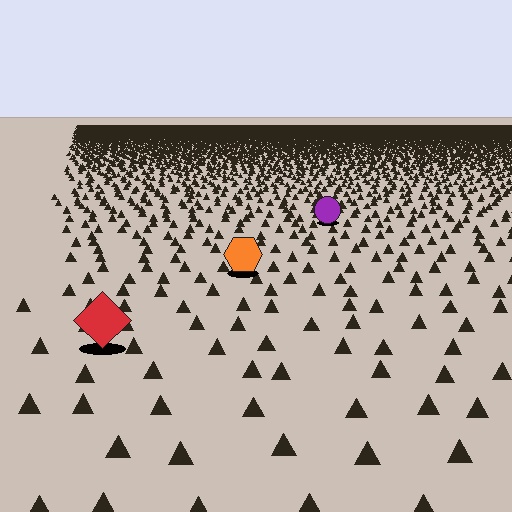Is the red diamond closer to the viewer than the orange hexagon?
Yes. The red diamond is closer — you can tell from the texture gradient: the ground texture is coarser near it.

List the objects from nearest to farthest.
From nearest to farthest: the red diamond, the orange hexagon, the purple circle.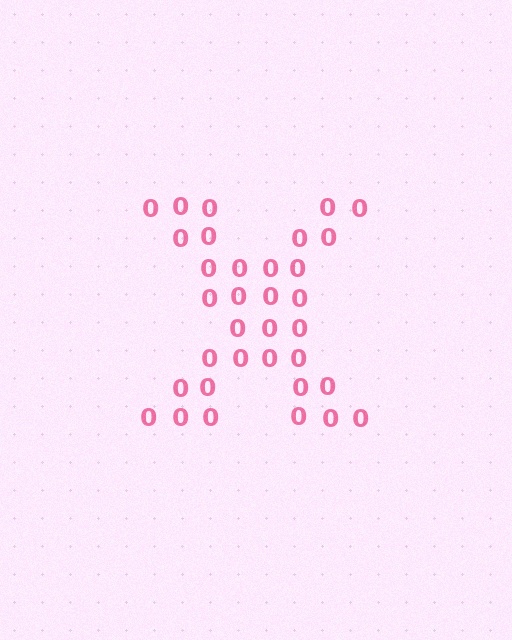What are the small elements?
The small elements are digit 0's.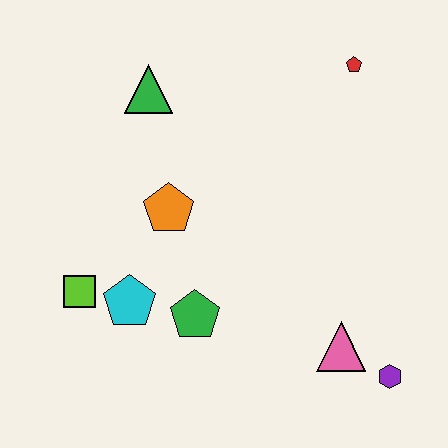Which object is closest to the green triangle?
The orange pentagon is closest to the green triangle.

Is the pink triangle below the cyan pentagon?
Yes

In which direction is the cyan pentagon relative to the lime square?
The cyan pentagon is to the right of the lime square.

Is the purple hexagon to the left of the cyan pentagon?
No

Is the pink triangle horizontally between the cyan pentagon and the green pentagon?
No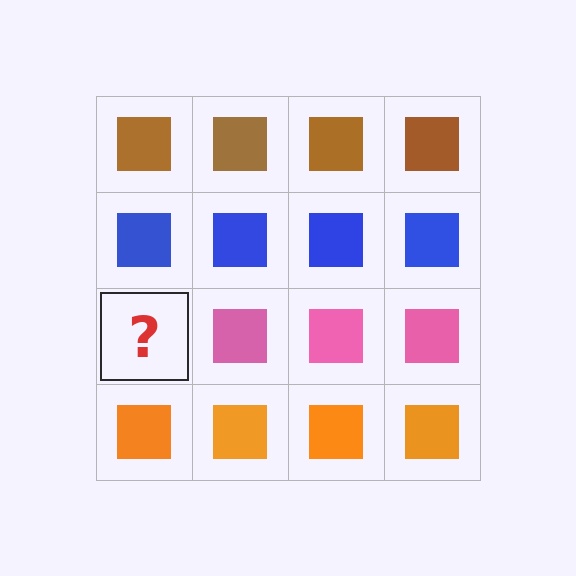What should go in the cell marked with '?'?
The missing cell should contain a pink square.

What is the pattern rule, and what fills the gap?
The rule is that each row has a consistent color. The gap should be filled with a pink square.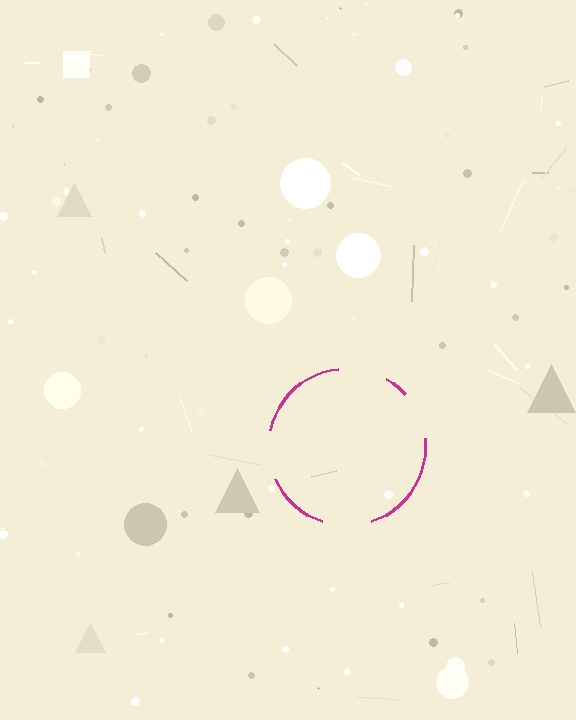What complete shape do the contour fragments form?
The contour fragments form a circle.